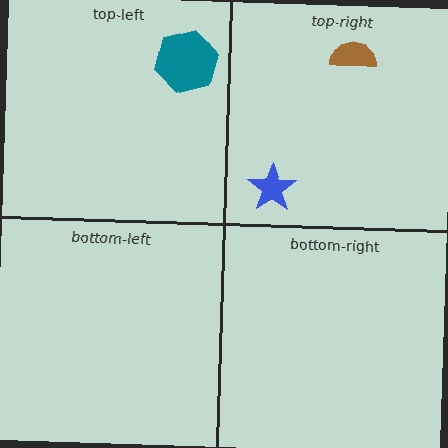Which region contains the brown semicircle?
The top-right region.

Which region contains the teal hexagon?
The top-left region.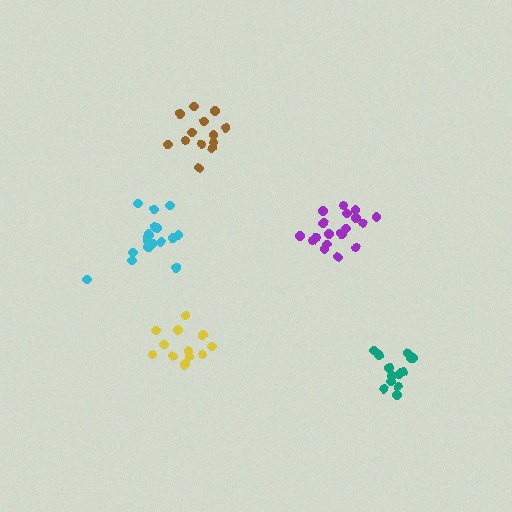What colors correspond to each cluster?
The clusters are colored: purple, teal, yellow, brown, cyan.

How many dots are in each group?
Group 1: 19 dots, Group 2: 14 dots, Group 3: 13 dots, Group 4: 13 dots, Group 5: 17 dots (76 total).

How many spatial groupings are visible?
There are 5 spatial groupings.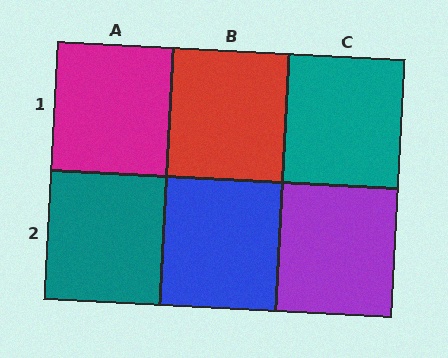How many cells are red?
1 cell is red.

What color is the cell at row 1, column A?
Magenta.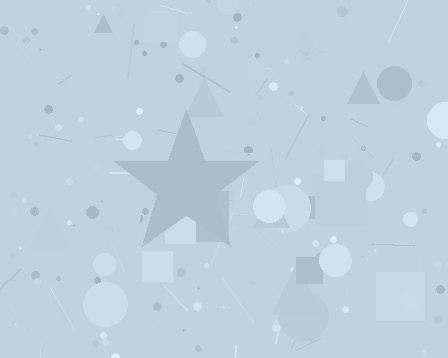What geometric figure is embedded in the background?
A star is embedded in the background.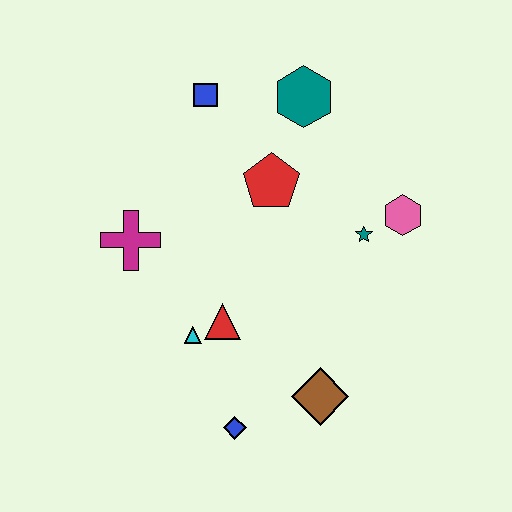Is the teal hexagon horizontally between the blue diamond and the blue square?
No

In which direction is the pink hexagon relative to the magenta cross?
The pink hexagon is to the right of the magenta cross.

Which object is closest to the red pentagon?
The teal hexagon is closest to the red pentagon.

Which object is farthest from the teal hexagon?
The blue diamond is farthest from the teal hexagon.